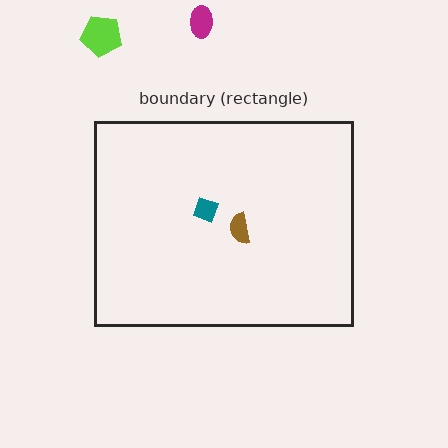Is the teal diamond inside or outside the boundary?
Inside.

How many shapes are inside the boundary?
2 inside, 2 outside.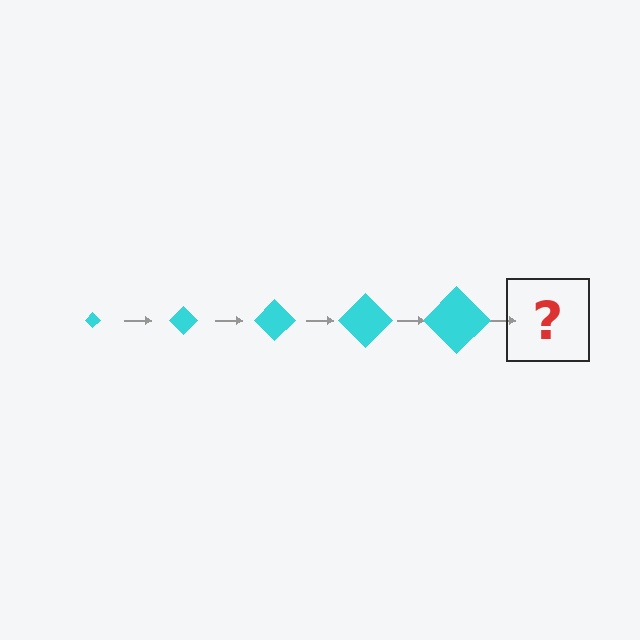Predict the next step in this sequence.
The next step is a cyan diamond, larger than the previous one.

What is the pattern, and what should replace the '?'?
The pattern is that the diamond gets progressively larger each step. The '?' should be a cyan diamond, larger than the previous one.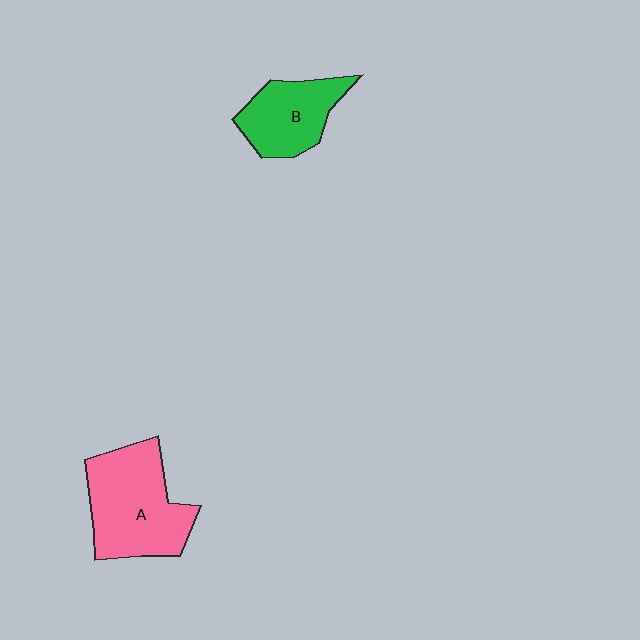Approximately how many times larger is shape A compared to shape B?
Approximately 1.5 times.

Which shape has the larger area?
Shape A (pink).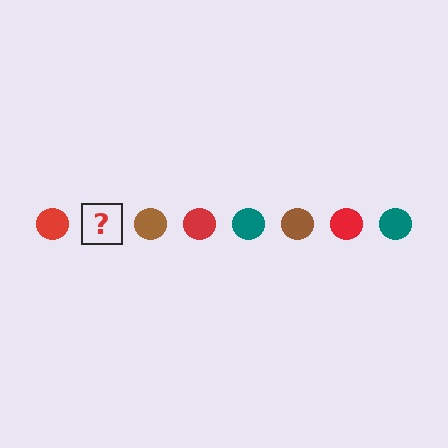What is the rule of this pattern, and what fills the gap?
The rule is that the pattern cycles through red, teal, brown circles. The gap should be filled with a teal circle.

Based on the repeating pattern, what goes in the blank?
The blank should be a teal circle.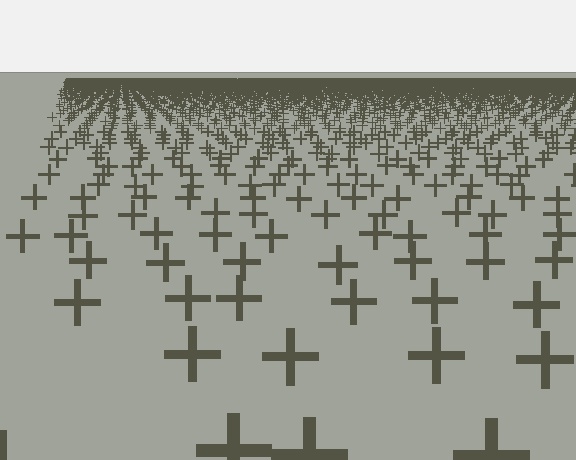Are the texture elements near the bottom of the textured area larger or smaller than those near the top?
Larger. Near the bottom, elements are closer to the viewer and appear at a bigger on-screen size.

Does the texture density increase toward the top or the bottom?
Density increases toward the top.